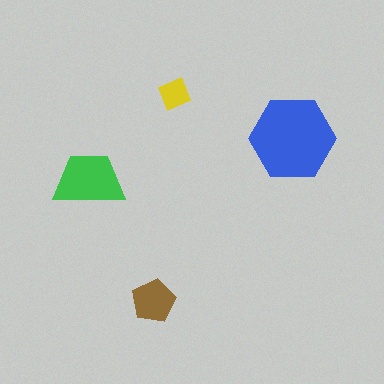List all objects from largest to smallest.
The blue hexagon, the green trapezoid, the brown pentagon, the yellow diamond.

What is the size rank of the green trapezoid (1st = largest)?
2nd.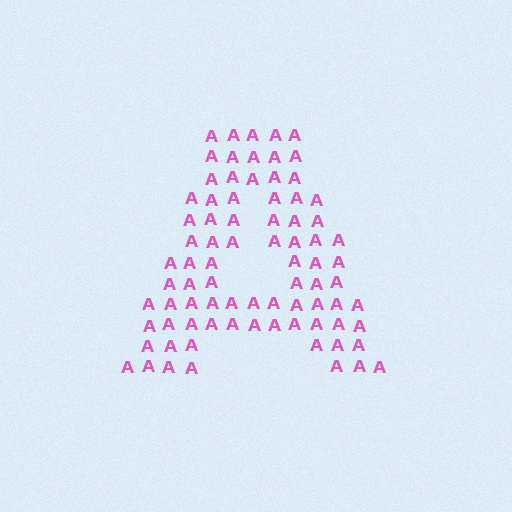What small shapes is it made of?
It is made of small letter A's.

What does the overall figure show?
The overall figure shows the letter A.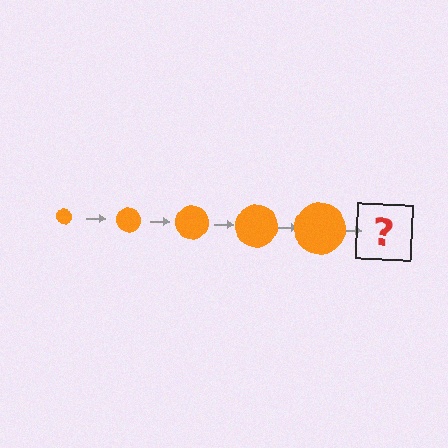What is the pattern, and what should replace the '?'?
The pattern is that the circle gets progressively larger each step. The '?' should be an orange circle, larger than the previous one.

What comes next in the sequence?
The next element should be an orange circle, larger than the previous one.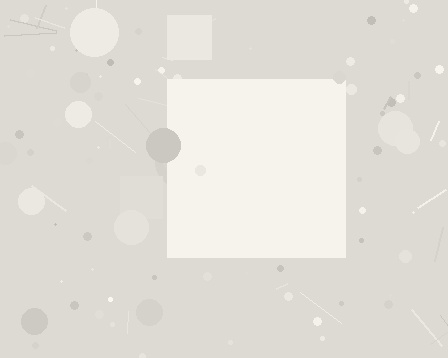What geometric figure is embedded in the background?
A square is embedded in the background.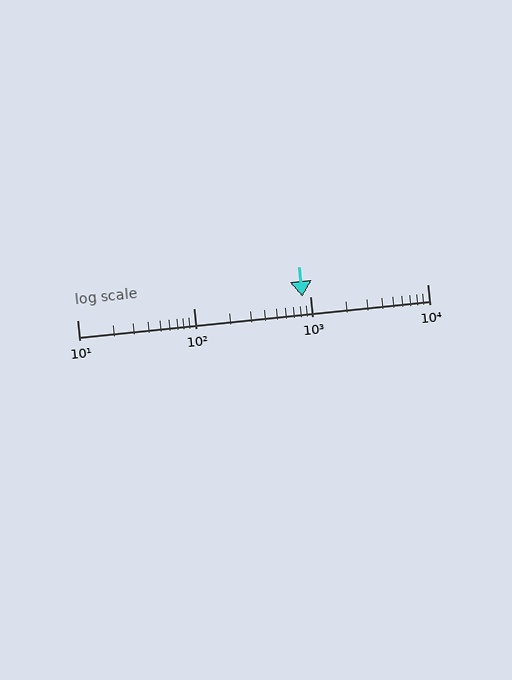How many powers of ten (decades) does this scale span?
The scale spans 3 decades, from 10 to 10000.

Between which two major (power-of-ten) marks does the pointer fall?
The pointer is between 100 and 1000.